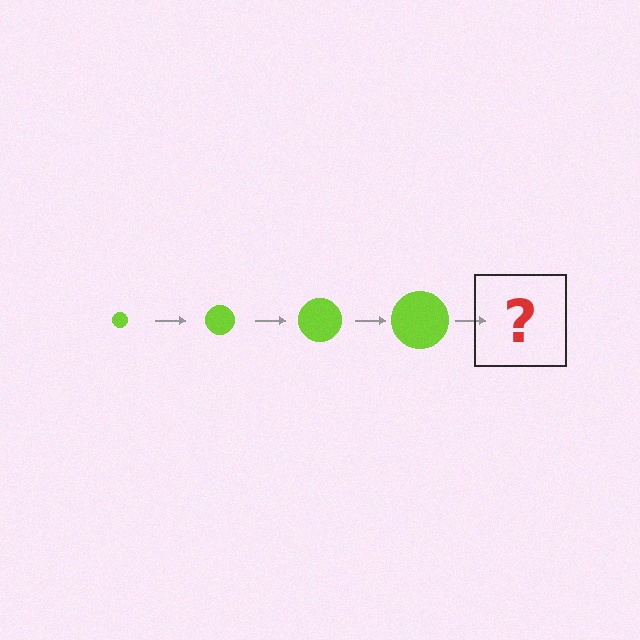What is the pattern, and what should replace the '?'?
The pattern is that the circle gets progressively larger each step. The '?' should be a lime circle, larger than the previous one.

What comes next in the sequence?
The next element should be a lime circle, larger than the previous one.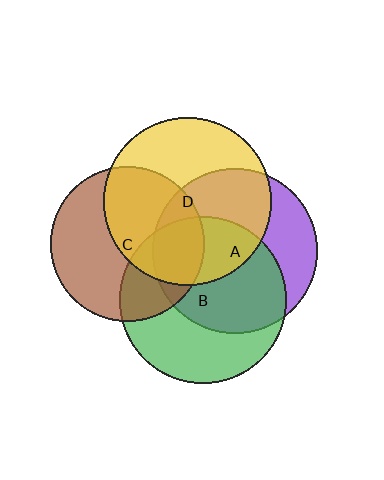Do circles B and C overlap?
Yes.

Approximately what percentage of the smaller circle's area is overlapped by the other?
Approximately 35%.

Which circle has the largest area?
Circle D (yellow).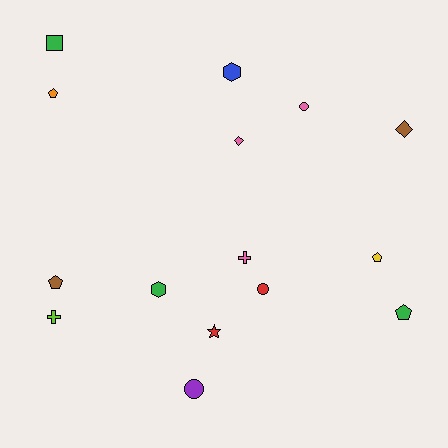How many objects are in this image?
There are 15 objects.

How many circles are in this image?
There are 3 circles.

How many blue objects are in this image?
There is 1 blue object.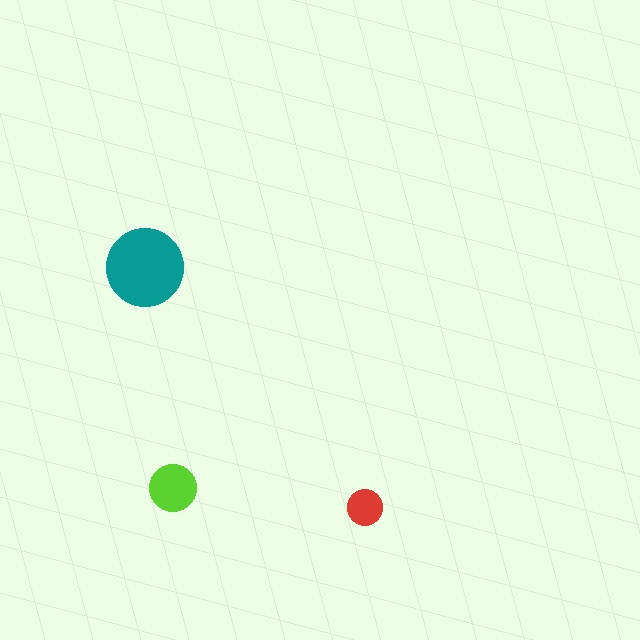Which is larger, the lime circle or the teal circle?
The teal one.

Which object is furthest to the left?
The teal circle is leftmost.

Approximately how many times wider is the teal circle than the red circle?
About 2 times wider.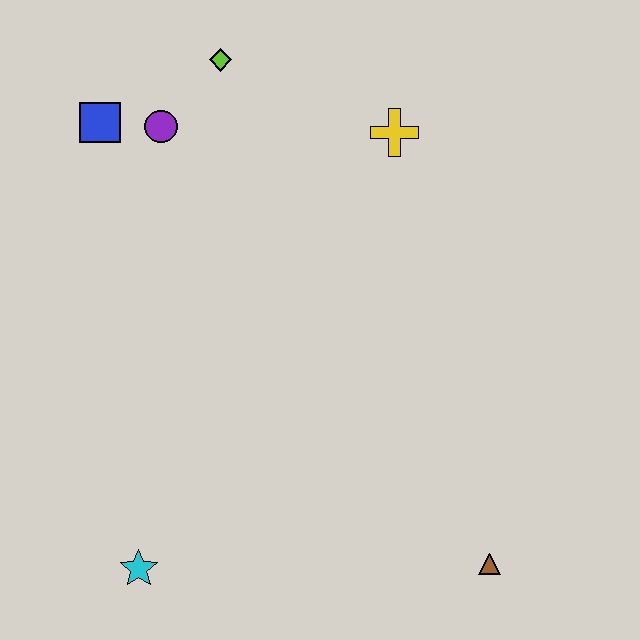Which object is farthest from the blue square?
The brown triangle is farthest from the blue square.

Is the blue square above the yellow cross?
Yes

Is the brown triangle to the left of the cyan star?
No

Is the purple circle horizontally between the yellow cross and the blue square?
Yes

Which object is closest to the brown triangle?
The cyan star is closest to the brown triangle.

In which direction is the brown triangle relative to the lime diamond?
The brown triangle is below the lime diamond.